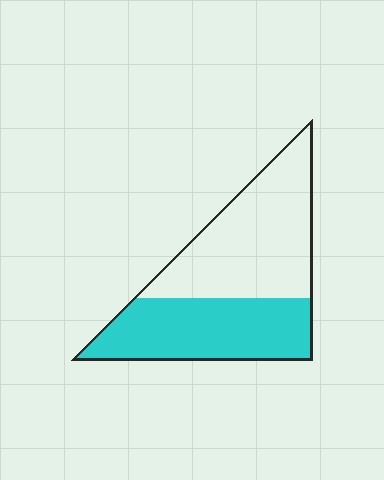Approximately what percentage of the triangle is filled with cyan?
Approximately 45%.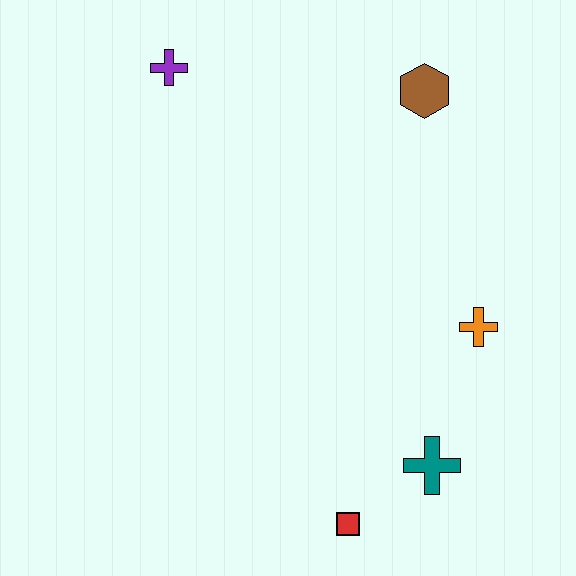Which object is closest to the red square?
The teal cross is closest to the red square.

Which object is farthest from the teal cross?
The purple cross is farthest from the teal cross.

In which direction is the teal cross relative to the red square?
The teal cross is to the right of the red square.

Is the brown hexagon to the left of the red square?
No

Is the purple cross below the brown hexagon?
No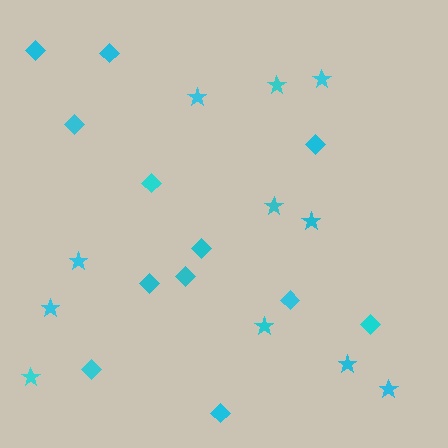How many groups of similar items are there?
There are 2 groups: one group of stars (11) and one group of diamonds (12).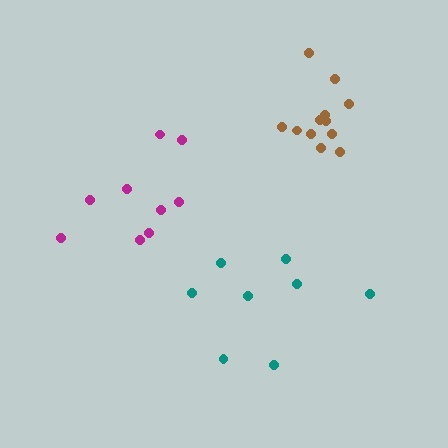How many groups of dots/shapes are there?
There are 3 groups.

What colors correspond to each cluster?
The clusters are colored: teal, magenta, brown.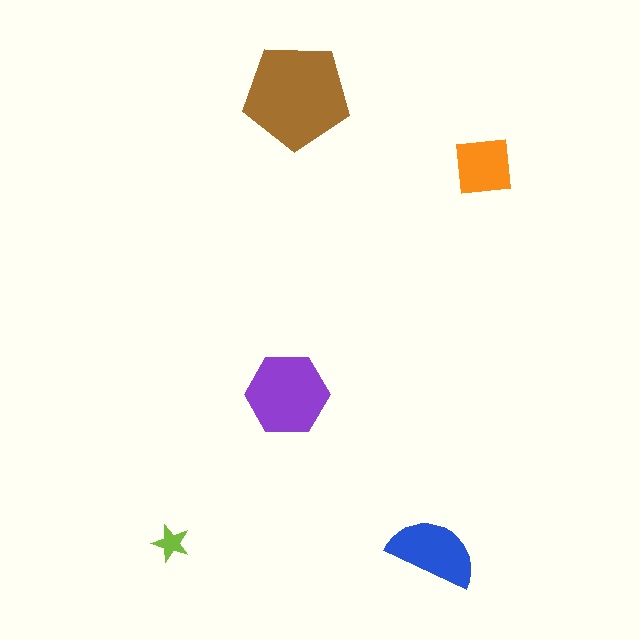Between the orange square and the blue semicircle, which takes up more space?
The blue semicircle.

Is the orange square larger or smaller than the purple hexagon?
Smaller.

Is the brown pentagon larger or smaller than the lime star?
Larger.